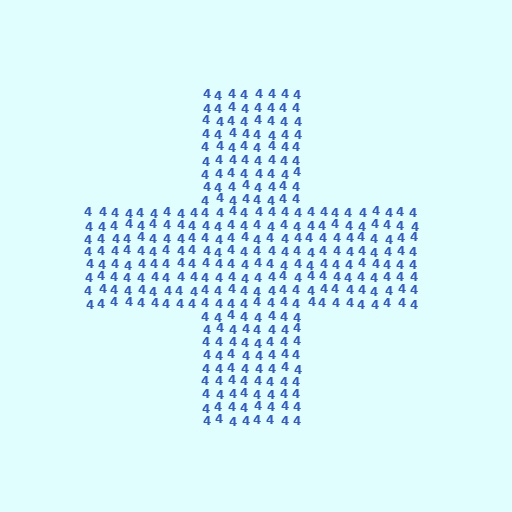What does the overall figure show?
The overall figure shows a cross.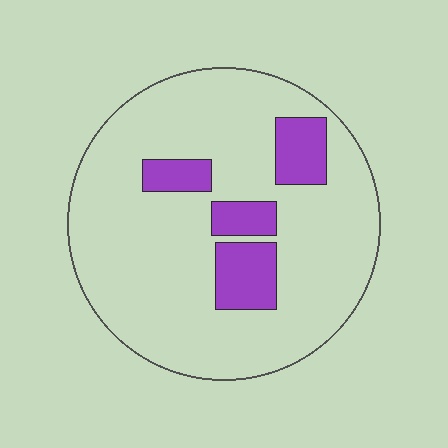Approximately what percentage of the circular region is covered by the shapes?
Approximately 15%.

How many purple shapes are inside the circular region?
4.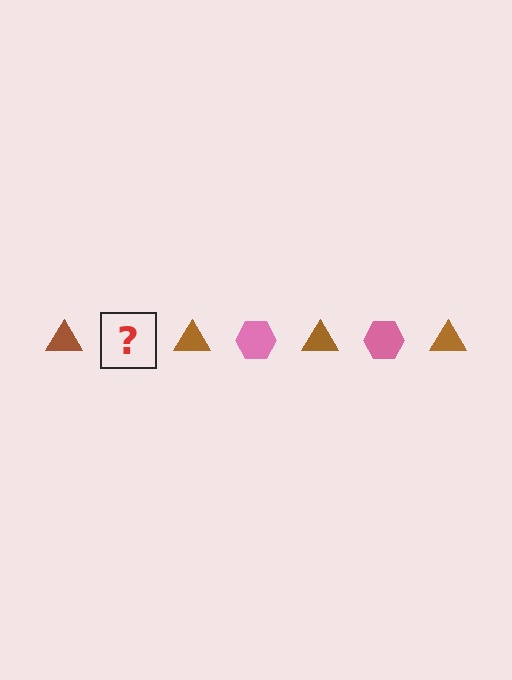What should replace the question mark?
The question mark should be replaced with a pink hexagon.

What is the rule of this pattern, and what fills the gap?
The rule is that the pattern alternates between brown triangle and pink hexagon. The gap should be filled with a pink hexagon.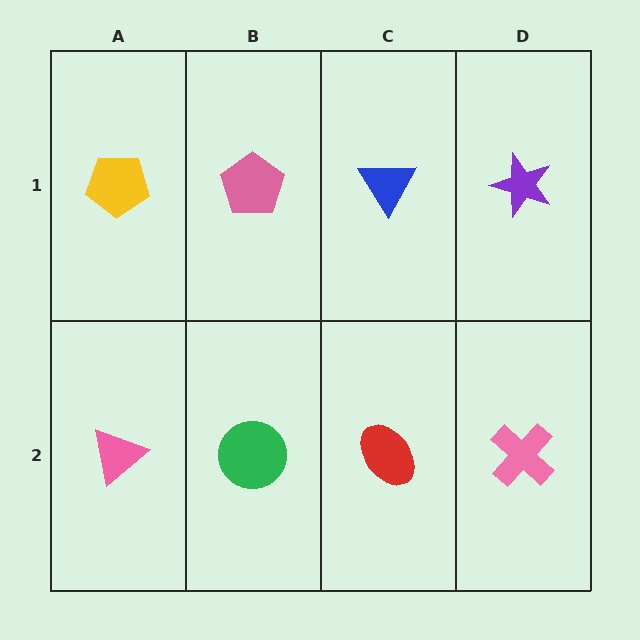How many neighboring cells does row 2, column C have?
3.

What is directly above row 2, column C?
A blue triangle.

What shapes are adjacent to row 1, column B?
A green circle (row 2, column B), a yellow pentagon (row 1, column A), a blue triangle (row 1, column C).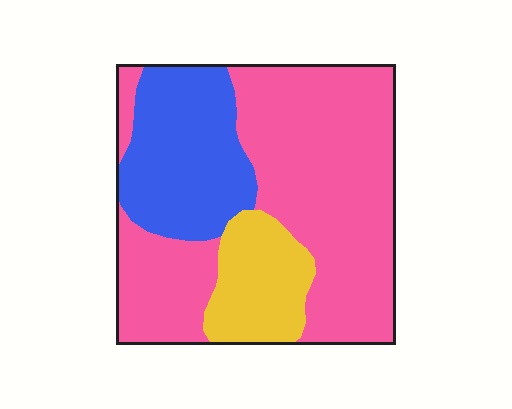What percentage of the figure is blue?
Blue covers 25% of the figure.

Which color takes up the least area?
Yellow, at roughly 15%.